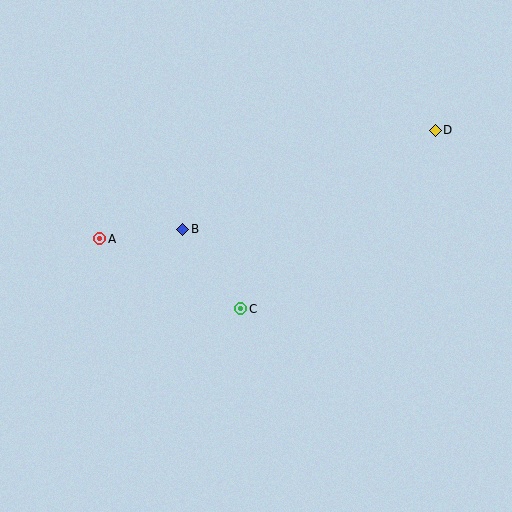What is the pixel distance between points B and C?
The distance between B and C is 98 pixels.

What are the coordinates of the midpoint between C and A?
The midpoint between C and A is at (170, 274).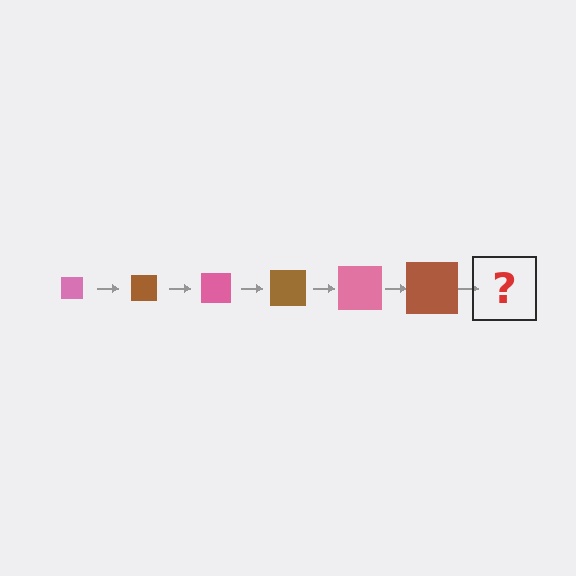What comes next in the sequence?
The next element should be a pink square, larger than the previous one.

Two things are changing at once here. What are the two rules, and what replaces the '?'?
The two rules are that the square grows larger each step and the color cycles through pink and brown. The '?' should be a pink square, larger than the previous one.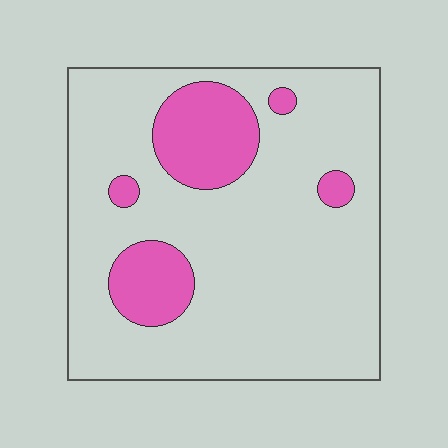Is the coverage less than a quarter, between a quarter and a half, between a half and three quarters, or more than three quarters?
Less than a quarter.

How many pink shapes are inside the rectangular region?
5.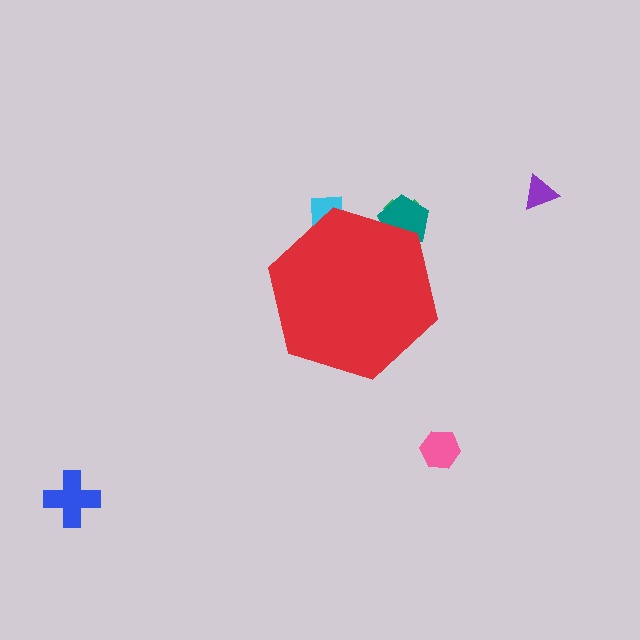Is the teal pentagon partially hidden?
Yes, the teal pentagon is partially hidden behind the red hexagon.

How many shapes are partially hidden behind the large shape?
3 shapes are partially hidden.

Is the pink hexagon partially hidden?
No, the pink hexagon is fully visible.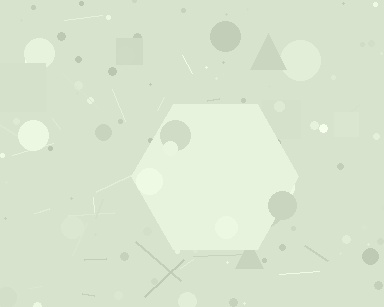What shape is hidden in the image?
A hexagon is hidden in the image.